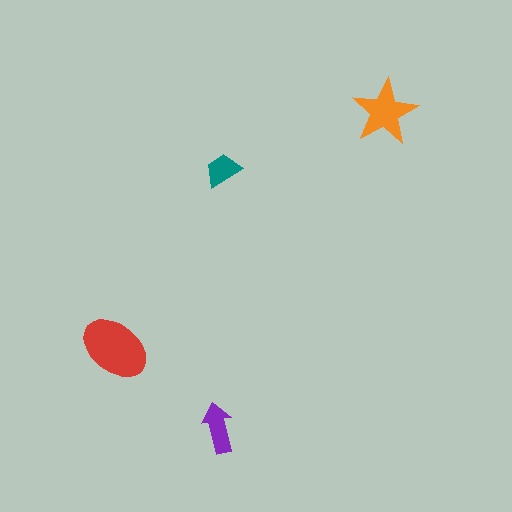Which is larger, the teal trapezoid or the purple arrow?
The purple arrow.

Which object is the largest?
The red ellipse.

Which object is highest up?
The orange star is topmost.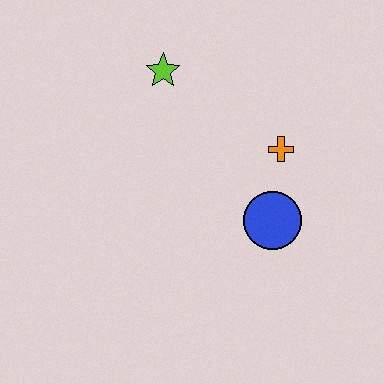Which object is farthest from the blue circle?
The lime star is farthest from the blue circle.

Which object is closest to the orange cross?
The blue circle is closest to the orange cross.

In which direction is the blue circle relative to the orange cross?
The blue circle is below the orange cross.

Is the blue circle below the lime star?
Yes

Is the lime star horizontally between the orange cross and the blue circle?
No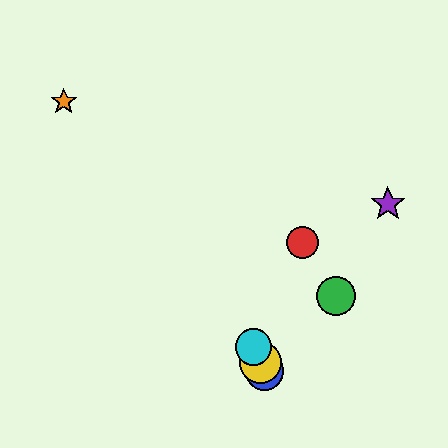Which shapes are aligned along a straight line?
The blue circle, the yellow circle, the cyan circle are aligned along a straight line.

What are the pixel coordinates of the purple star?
The purple star is at (388, 204).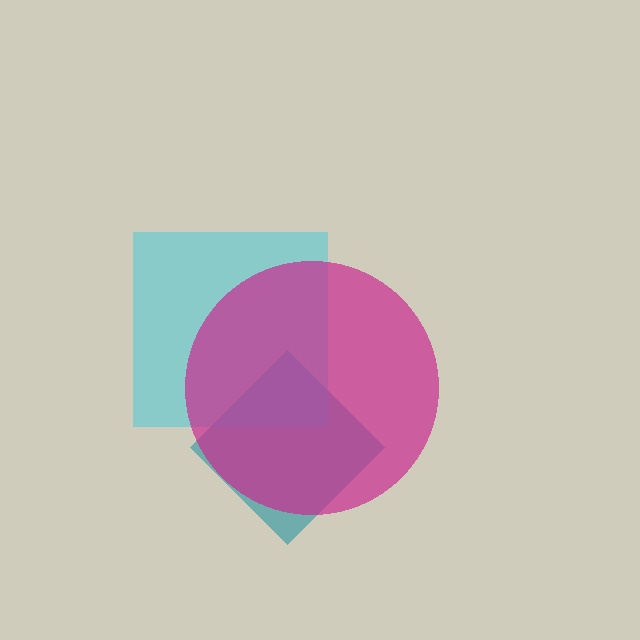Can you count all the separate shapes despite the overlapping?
Yes, there are 3 separate shapes.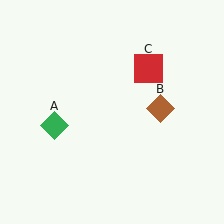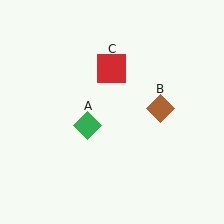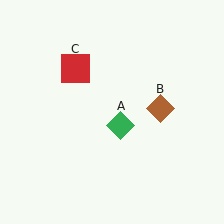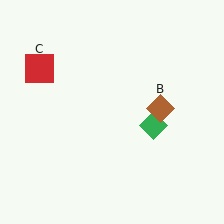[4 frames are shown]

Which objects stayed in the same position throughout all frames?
Brown diamond (object B) remained stationary.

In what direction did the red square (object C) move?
The red square (object C) moved left.